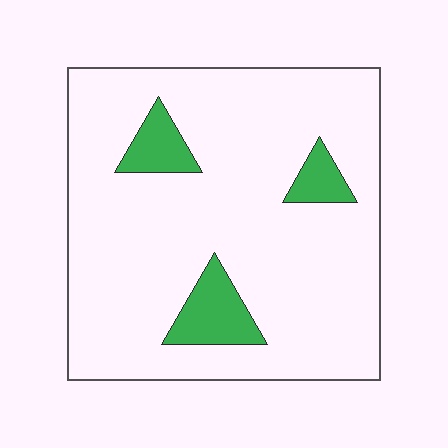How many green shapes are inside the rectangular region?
3.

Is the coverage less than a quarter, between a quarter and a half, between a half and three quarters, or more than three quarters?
Less than a quarter.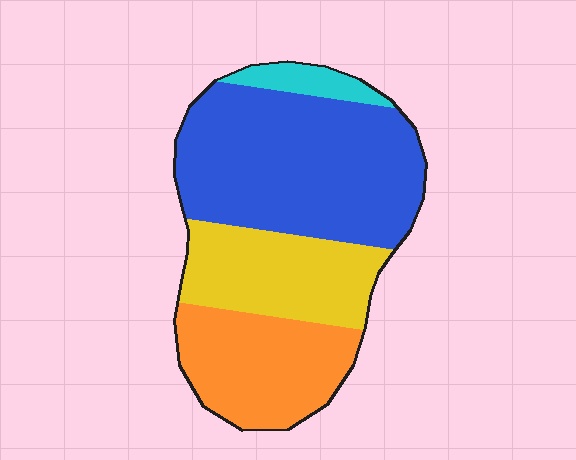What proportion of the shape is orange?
Orange takes up between a sixth and a third of the shape.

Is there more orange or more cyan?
Orange.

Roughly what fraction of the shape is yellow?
Yellow covers around 25% of the shape.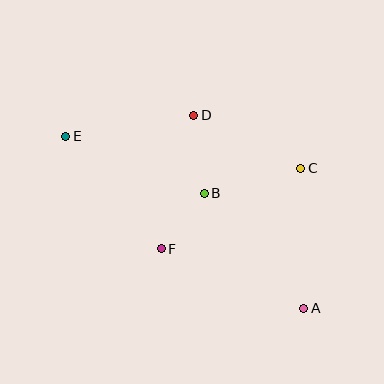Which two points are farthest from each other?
Points A and E are farthest from each other.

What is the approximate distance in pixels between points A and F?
The distance between A and F is approximately 154 pixels.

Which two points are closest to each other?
Points B and F are closest to each other.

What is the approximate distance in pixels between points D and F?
The distance between D and F is approximately 137 pixels.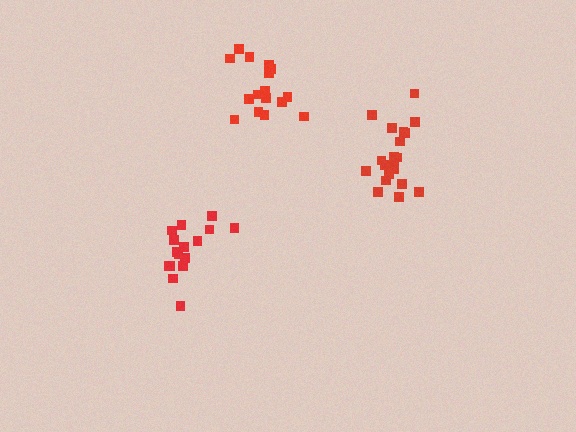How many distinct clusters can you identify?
There are 3 distinct clusters.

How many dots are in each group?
Group 1: 20 dots, Group 2: 16 dots, Group 3: 16 dots (52 total).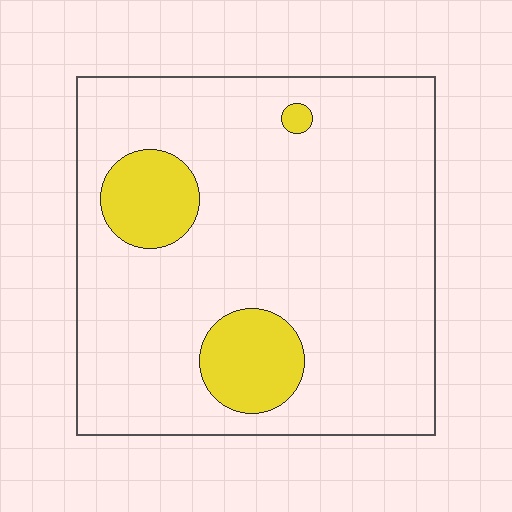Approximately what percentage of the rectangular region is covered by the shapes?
Approximately 15%.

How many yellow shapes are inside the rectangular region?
3.